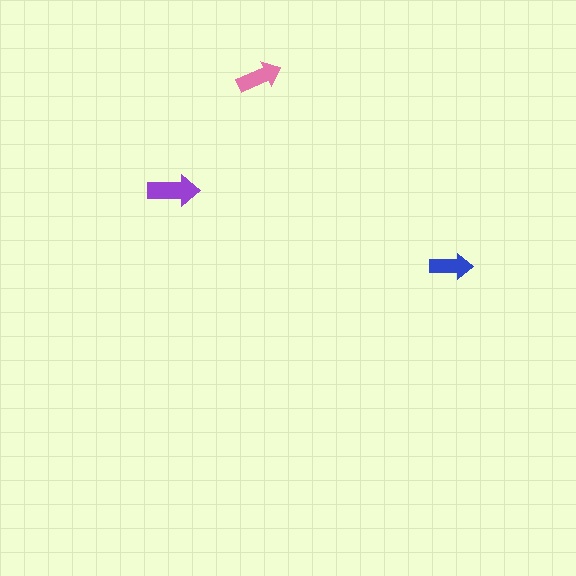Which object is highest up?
The pink arrow is topmost.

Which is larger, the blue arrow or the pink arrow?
The pink one.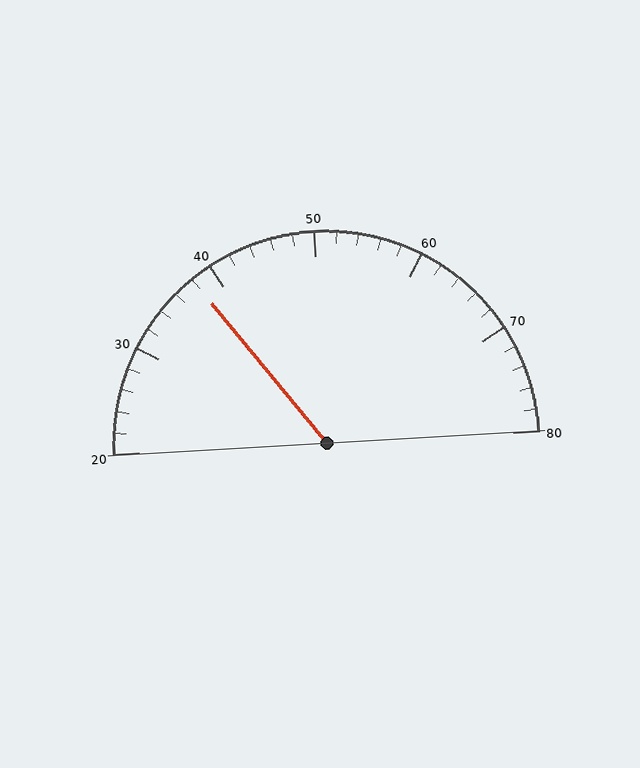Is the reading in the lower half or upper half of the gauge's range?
The reading is in the lower half of the range (20 to 80).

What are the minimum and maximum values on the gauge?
The gauge ranges from 20 to 80.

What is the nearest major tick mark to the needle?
The nearest major tick mark is 40.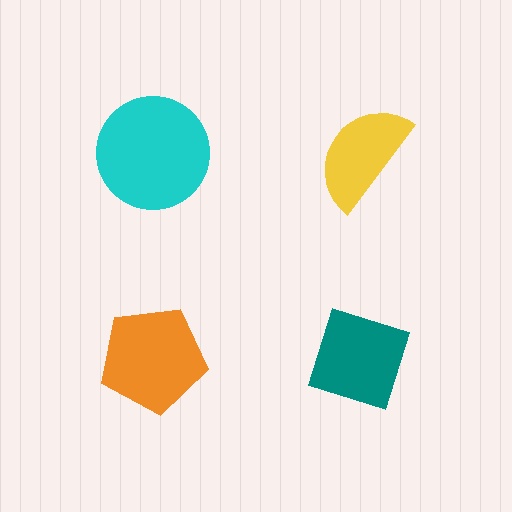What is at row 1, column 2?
A yellow semicircle.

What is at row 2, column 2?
A teal diamond.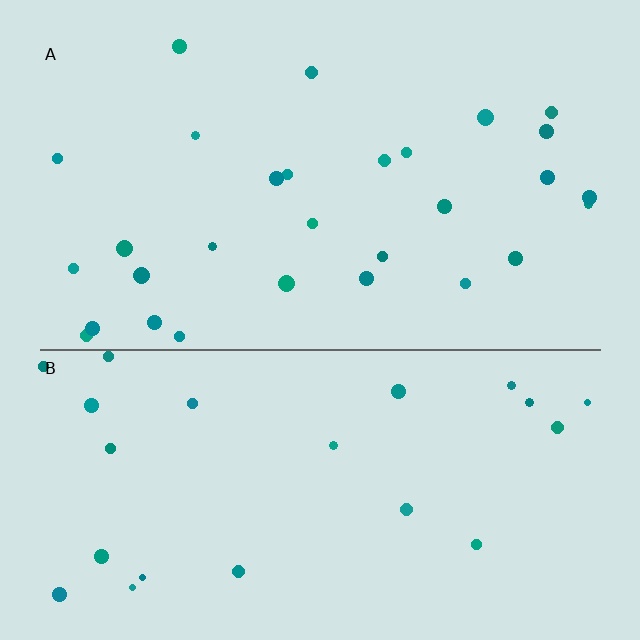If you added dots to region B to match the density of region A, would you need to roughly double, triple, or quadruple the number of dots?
Approximately double.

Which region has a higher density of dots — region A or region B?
A (the top).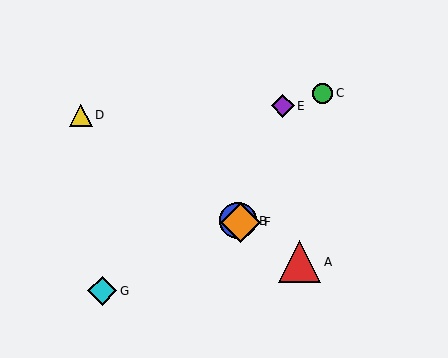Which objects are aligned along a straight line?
Objects A, B, D, F are aligned along a straight line.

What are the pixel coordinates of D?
Object D is at (81, 115).